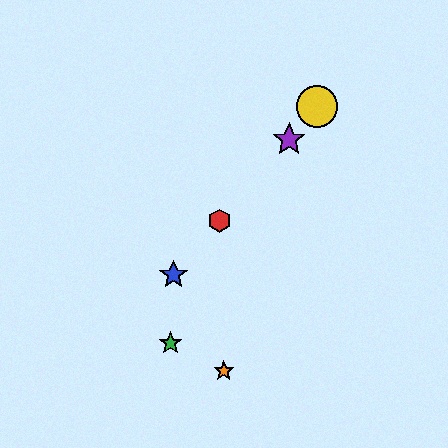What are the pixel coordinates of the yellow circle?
The yellow circle is at (317, 107).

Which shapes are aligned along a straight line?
The red hexagon, the blue star, the yellow circle, the purple star are aligned along a straight line.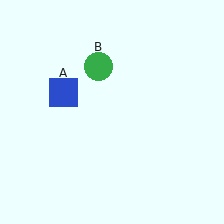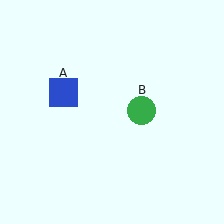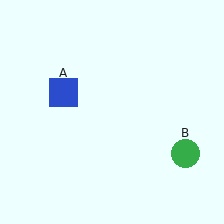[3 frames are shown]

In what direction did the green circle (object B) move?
The green circle (object B) moved down and to the right.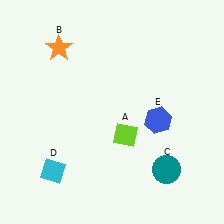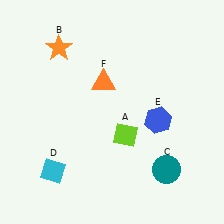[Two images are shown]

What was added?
An orange triangle (F) was added in Image 2.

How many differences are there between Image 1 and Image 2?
There is 1 difference between the two images.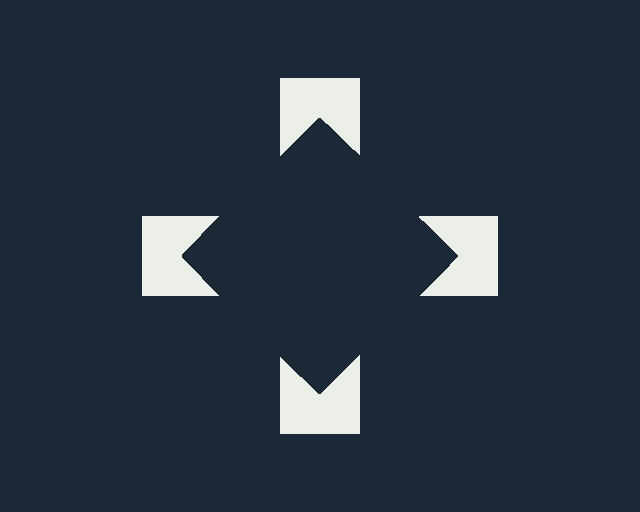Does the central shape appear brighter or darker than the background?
It typically appears slightly darker than the background, even though no actual brightness change is drawn.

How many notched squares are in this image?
There are 4 — one at each vertex of the illusory square.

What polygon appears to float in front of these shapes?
An illusory square — its edges are inferred from the aligned wedge cuts in the notched squares, not physically drawn.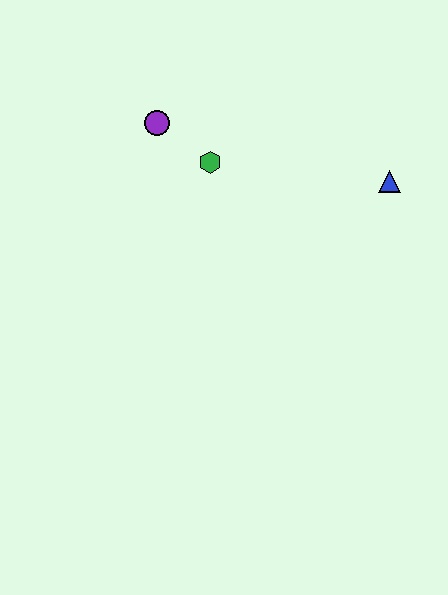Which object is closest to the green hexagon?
The purple circle is closest to the green hexagon.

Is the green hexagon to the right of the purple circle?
Yes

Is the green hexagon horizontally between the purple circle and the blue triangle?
Yes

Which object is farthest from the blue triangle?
The purple circle is farthest from the blue triangle.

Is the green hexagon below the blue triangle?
No